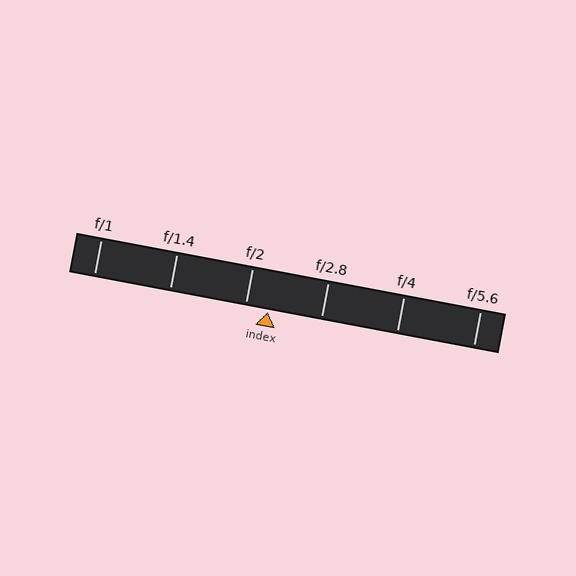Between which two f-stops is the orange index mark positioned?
The index mark is between f/2 and f/2.8.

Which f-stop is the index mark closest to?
The index mark is closest to f/2.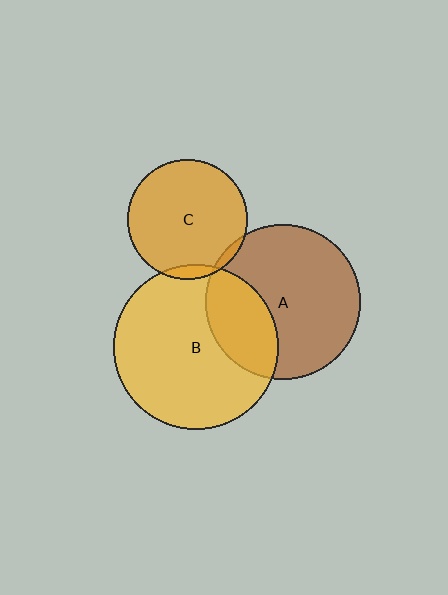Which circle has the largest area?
Circle B (yellow).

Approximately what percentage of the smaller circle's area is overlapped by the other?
Approximately 5%.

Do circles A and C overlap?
Yes.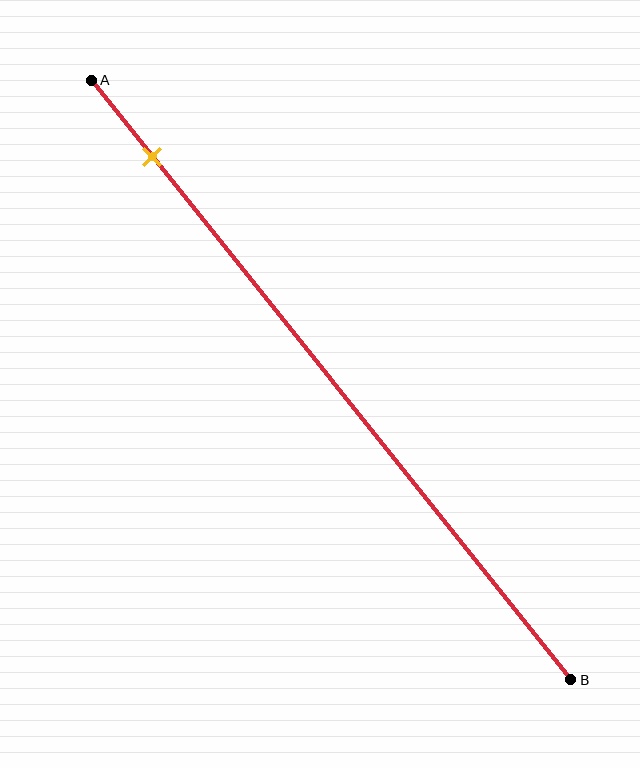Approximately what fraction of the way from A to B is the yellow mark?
The yellow mark is approximately 15% of the way from A to B.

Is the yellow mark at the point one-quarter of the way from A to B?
No, the mark is at about 15% from A, not at the 25% one-quarter point.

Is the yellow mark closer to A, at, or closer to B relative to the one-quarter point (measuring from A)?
The yellow mark is closer to point A than the one-quarter point of segment AB.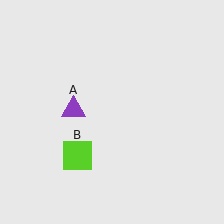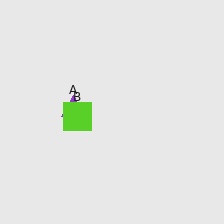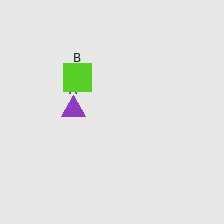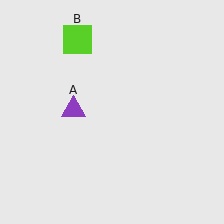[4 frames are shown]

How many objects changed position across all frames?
1 object changed position: lime square (object B).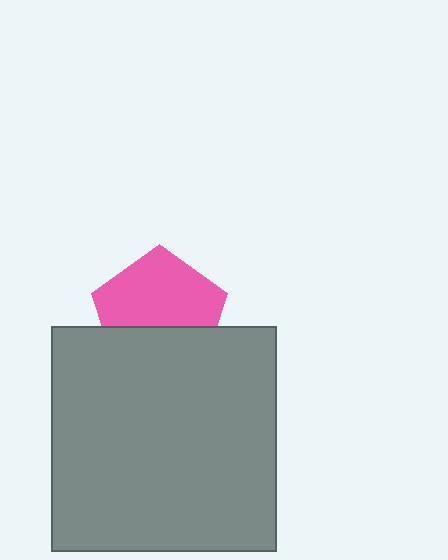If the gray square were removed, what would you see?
You would see the complete pink pentagon.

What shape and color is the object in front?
The object in front is a gray square.